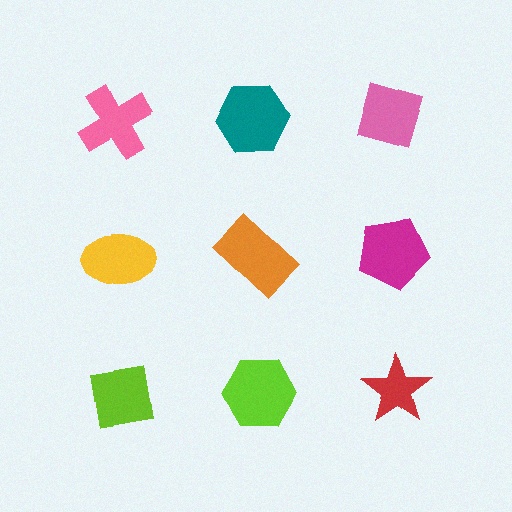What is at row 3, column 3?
A red star.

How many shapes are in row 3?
3 shapes.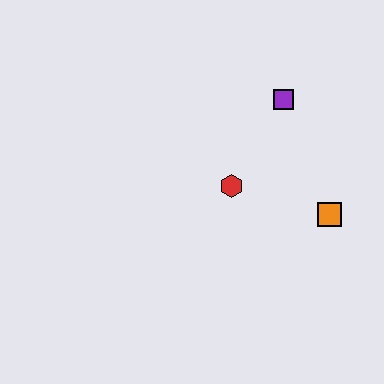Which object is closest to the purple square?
The red hexagon is closest to the purple square.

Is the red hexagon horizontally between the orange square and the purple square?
No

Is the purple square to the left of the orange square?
Yes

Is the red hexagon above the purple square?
No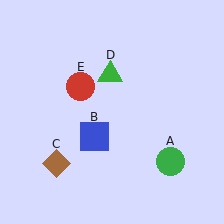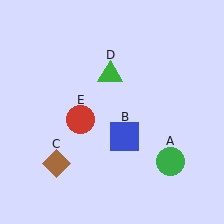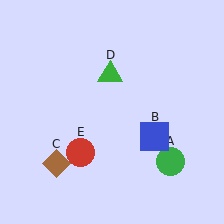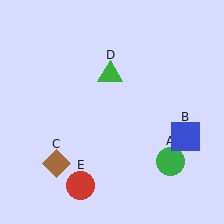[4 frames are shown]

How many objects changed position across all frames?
2 objects changed position: blue square (object B), red circle (object E).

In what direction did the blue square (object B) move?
The blue square (object B) moved right.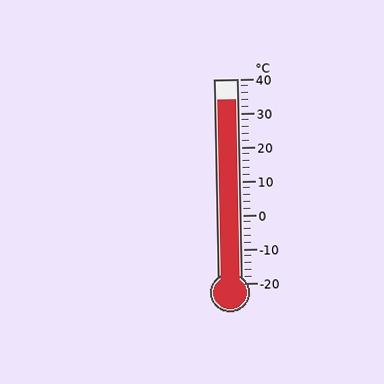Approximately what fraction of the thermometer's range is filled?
The thermometer is filled to approximately 90% of its range.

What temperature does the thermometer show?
The thermometer shows approximately 34°C.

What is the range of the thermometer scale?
The thermometer scale ranges from -20°C to 40°C.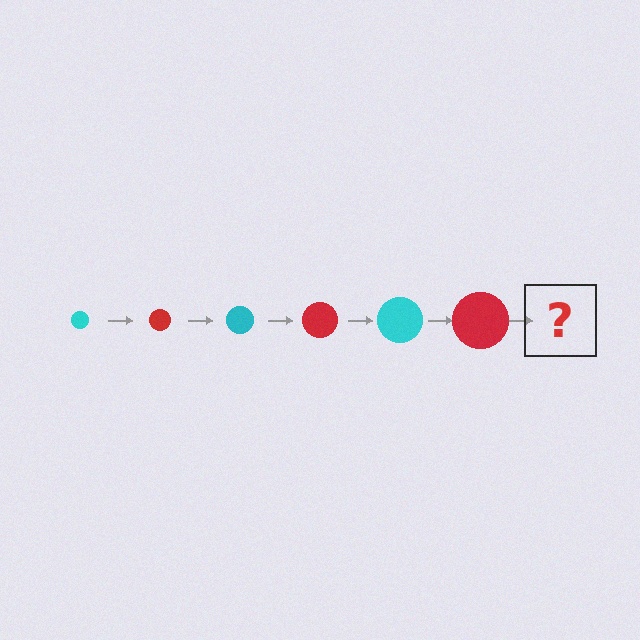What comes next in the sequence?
The next element should be a cyan circle, larger than the previous one.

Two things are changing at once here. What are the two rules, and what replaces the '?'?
The two rules are that the circle grows larger each step and the color cycles through cyan and red. The '?' should be a cyan circle, larger than the previous one.